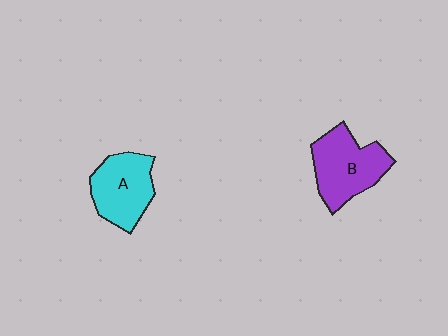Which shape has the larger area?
Shape B (purple).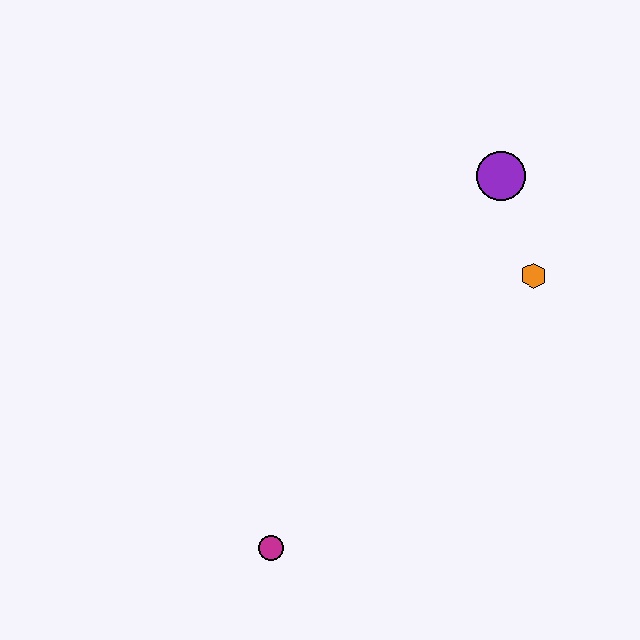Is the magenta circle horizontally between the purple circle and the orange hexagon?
No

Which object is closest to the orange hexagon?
The purple circle is closest to the orange hexagon.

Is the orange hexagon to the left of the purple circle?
No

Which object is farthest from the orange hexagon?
The magenta circle is farthest from the orange hexagon.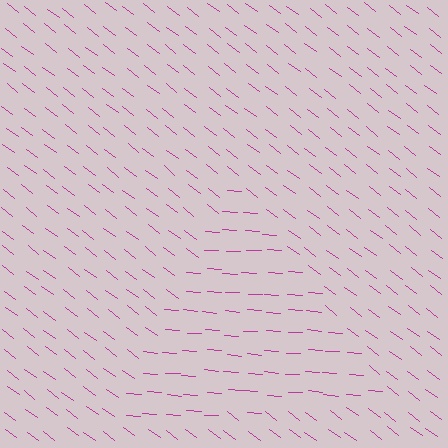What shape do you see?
I see a triangle.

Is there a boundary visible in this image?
Yes, there is a texture boundary formed by a change in line orientation.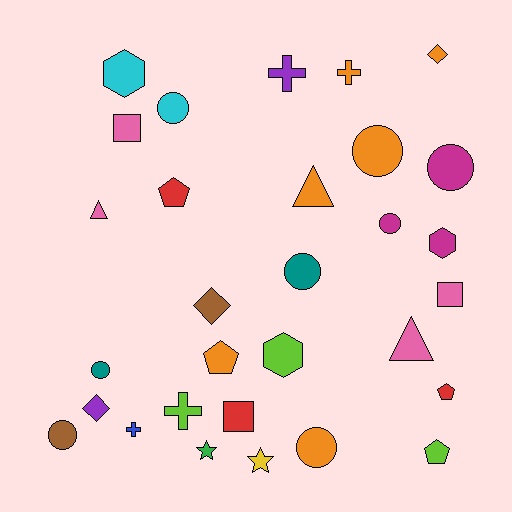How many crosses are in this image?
There are 4 crosses.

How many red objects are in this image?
There are 3 red objects.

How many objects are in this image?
There are 30 objects.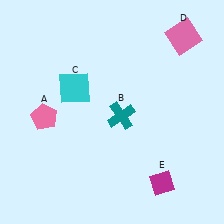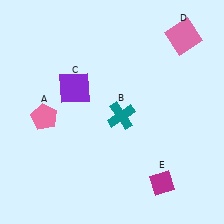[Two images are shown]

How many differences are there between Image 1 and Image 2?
There is 1 difference between the two images.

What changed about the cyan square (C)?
In Image 1, C is cyan. In Image 2, it changed to purple.